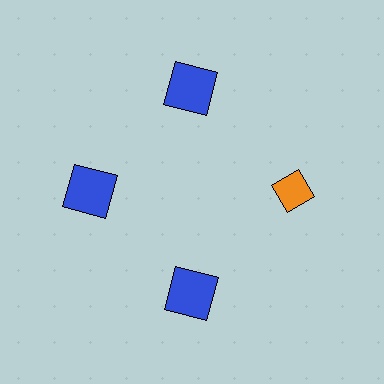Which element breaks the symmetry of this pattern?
The orange diamond at roughly the 3 o'clock position breaks the symmetry. All other shapes are blue squares.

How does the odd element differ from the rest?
It differs in both color (orange instead of blue) and shape (diamond instead of square).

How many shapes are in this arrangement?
There are 4 shapes arranged in a ring pattern.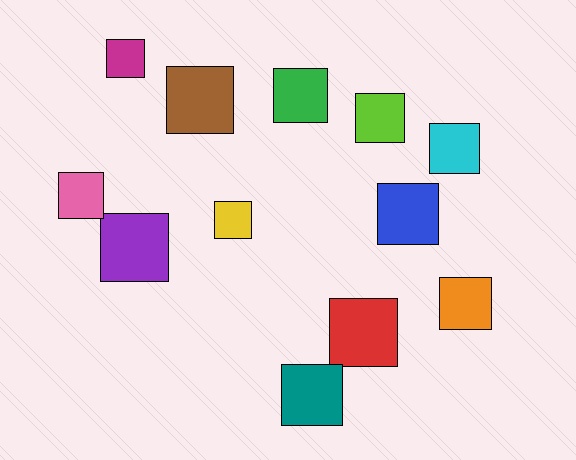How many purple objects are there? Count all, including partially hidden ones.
There is 1 purple object.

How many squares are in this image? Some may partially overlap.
There are 12 squares.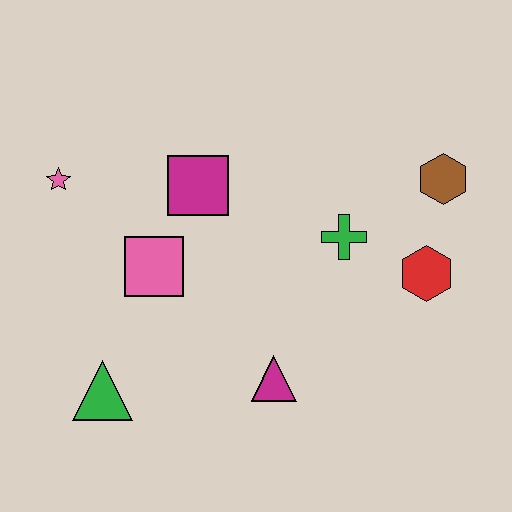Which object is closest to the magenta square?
The pink square is closest to the magenta square.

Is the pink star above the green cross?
Yes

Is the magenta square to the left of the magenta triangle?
Yes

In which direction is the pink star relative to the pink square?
The pink star is to the left of the pink square.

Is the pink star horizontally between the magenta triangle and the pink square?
No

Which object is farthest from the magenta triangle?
The pink star is farthest from the magenta triangle.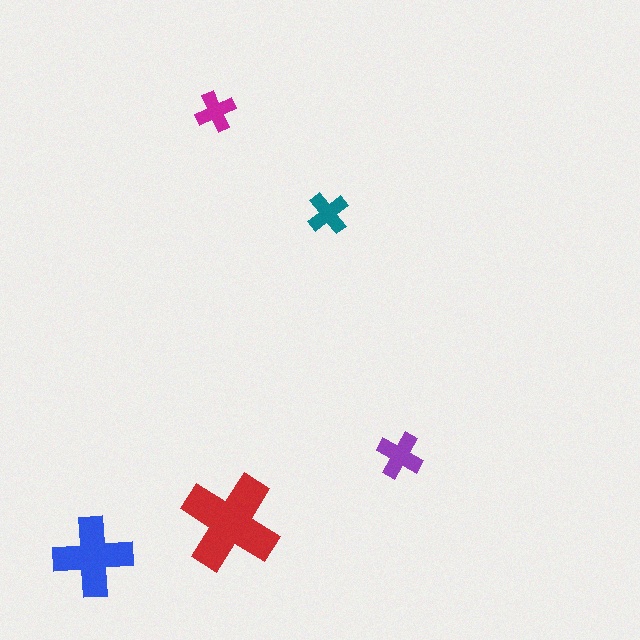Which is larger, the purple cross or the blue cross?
The blue one.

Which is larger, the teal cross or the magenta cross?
The teal one.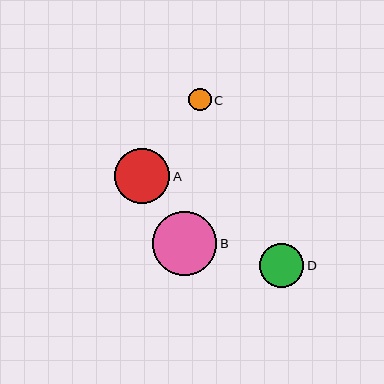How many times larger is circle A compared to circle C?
Circle A is approximately 2.4 times the size of circle C.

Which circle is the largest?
Circle B is the largest with a size of approximately 64 pixels.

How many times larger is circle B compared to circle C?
Circle B is approximately 2.8 times the size of circle C.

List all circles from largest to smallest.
From largest to smallest: B, A, D, C.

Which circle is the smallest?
Circle C is the smallest with a size of approximately 23 pixels.